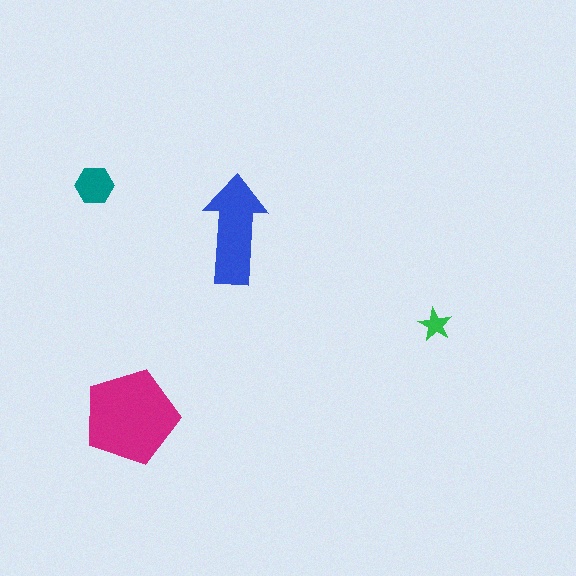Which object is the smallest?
The green star.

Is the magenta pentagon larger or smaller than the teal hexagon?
Larger.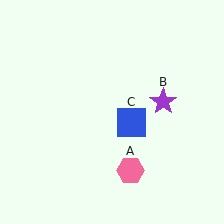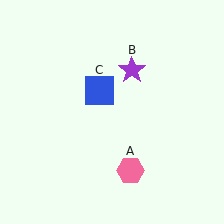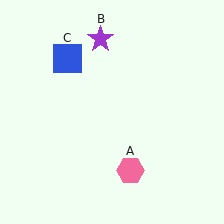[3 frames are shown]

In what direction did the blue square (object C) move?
The blue square (object C) moved up and to the left.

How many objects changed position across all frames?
2 objects changed position: purple star (object B), blue square (object C).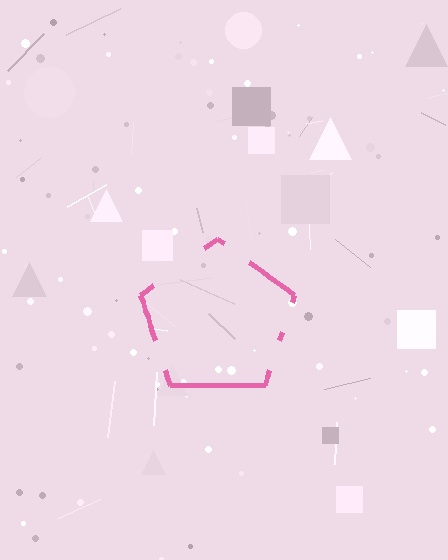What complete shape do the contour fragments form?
The contour fragments form a pentagon.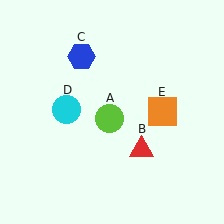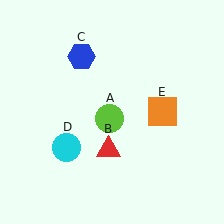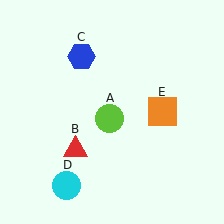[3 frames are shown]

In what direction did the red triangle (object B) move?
The red triangle (object B) moved left.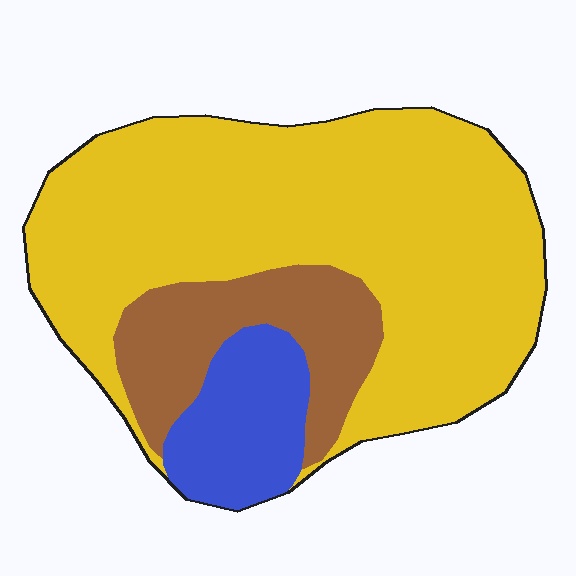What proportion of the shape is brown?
Brown covers 18% of the shape.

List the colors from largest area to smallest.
From largest to smallest: yellow, brown, blue.